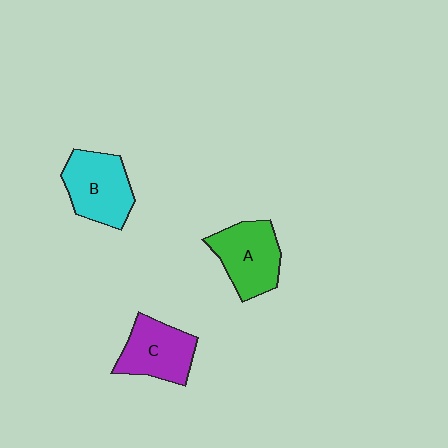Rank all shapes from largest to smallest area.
From largest to smallest: B (cyan), A (green), C (purple).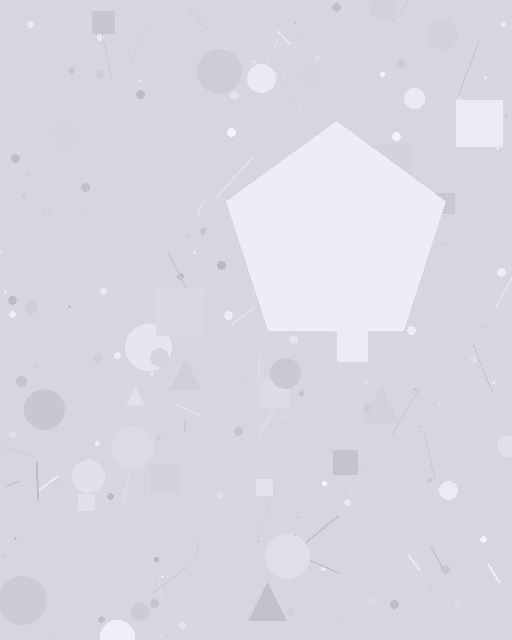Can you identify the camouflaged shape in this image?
The camouflaged shape is a pentagon.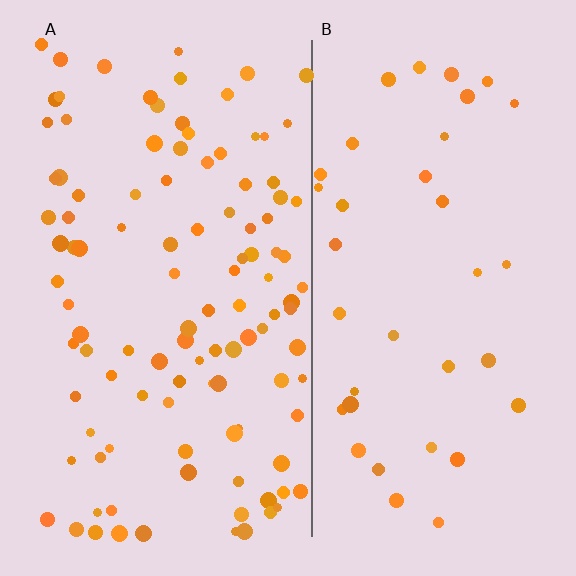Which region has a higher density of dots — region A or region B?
A (the left).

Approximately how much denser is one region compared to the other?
Approximately 2.9× — region A over region B.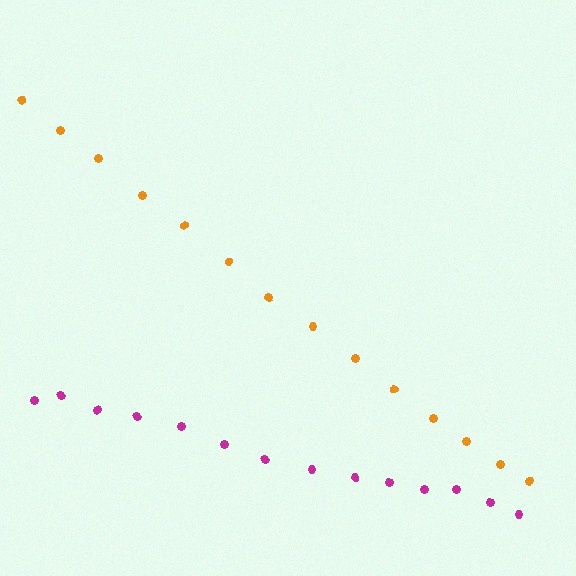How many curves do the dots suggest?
There are 2 distinct paths.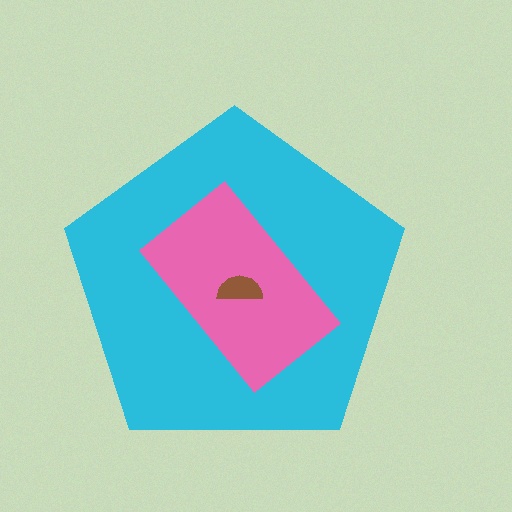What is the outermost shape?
The cyan pentagon.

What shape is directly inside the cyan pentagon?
The pink rectangle.